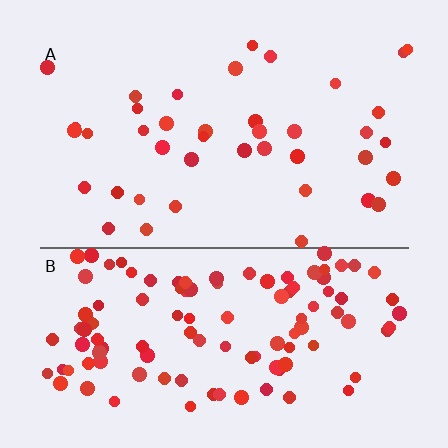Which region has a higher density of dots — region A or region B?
B (the bottom).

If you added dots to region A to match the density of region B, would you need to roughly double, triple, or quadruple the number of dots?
Approximately triple.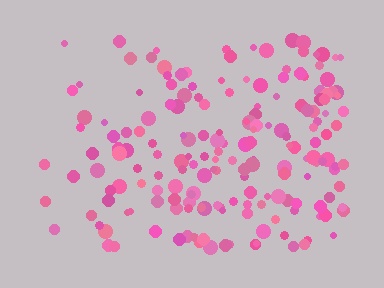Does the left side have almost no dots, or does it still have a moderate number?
Still a moderate number, just noticeably fewer than the right.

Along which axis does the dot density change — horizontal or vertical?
Horizontal.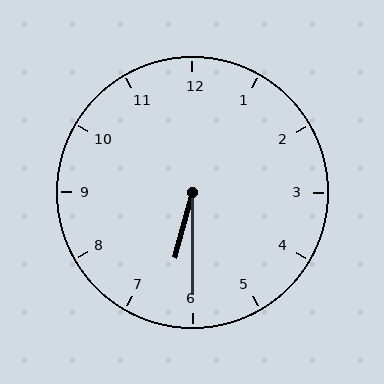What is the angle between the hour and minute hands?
Approximately 15 degrees.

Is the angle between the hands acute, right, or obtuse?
It is acute.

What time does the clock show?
6:30.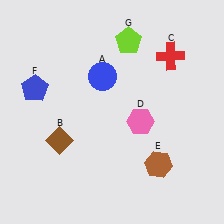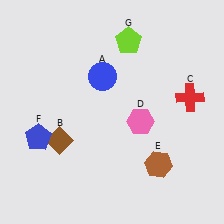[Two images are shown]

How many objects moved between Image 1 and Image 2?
2 objects moved between the two images.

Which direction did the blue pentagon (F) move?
The blue pentagon (F) moved down.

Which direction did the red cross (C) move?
The red cross (C) moved down.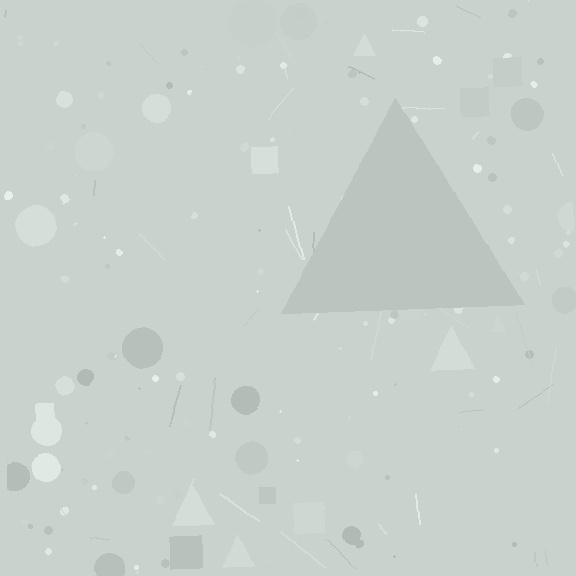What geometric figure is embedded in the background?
A triangle is embedded in the background.